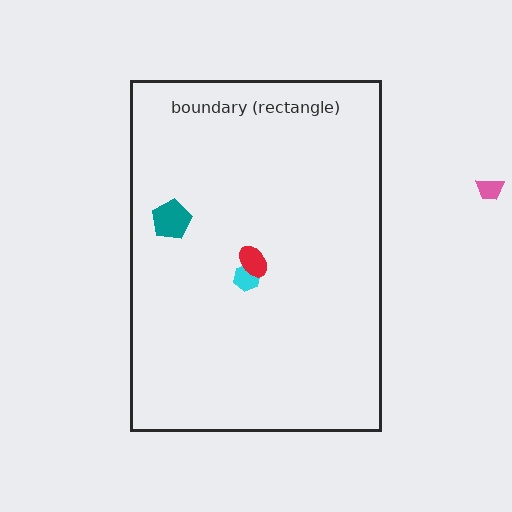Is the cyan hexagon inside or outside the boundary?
Inside.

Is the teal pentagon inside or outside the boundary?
Inside.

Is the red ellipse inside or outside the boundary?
Inside.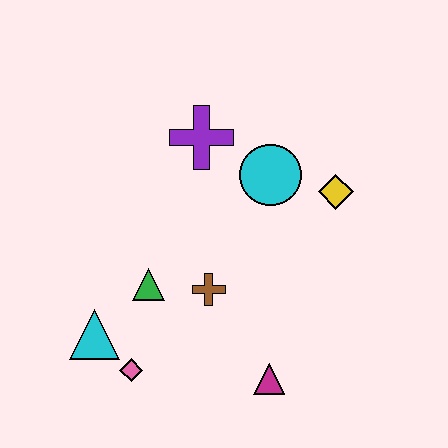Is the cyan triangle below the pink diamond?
No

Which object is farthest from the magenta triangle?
The purple cross is farthest from the magenta triangle.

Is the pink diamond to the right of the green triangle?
No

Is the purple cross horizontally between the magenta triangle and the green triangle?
Yes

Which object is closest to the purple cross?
The cyan circle is closest to the purple cross.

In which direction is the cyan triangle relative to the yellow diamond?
The cyan triangle is to the left of the yellow diamond.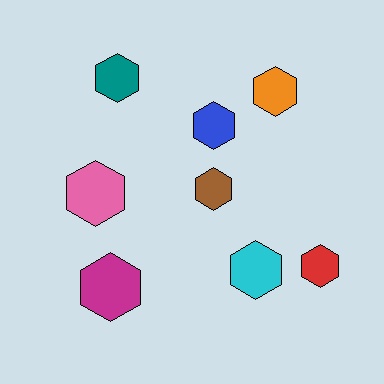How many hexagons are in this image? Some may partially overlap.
There are 8 hexagons.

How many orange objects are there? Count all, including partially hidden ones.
There is 1 orange object.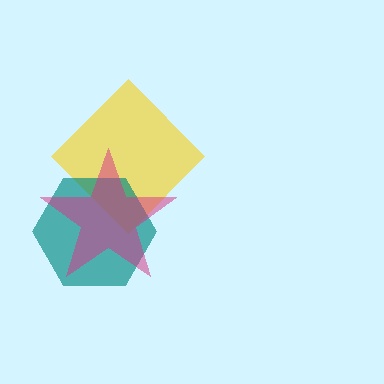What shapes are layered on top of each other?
The layered shapes are: a yellow diamond, a teal hexagon, a magenta star.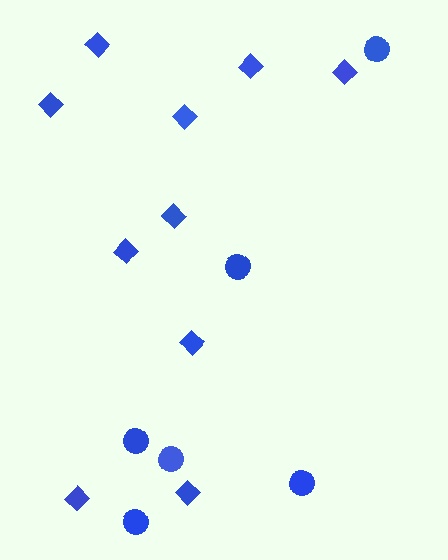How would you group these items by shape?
There are 2 groups: one group of circles (6) and one group of diamonds (10).